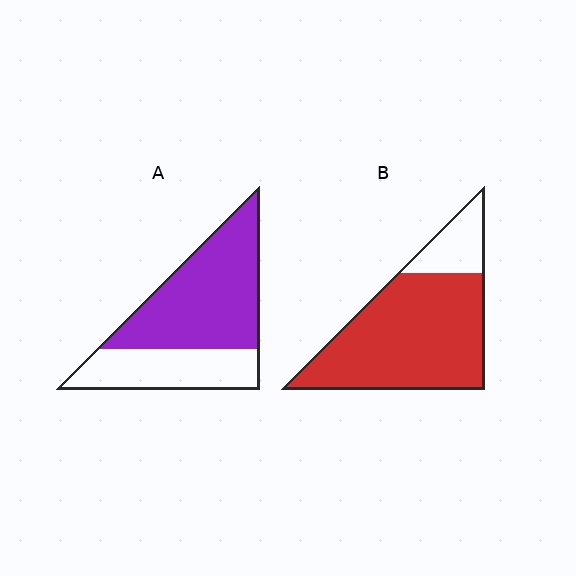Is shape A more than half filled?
Yes.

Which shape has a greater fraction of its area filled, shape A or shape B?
Shape B.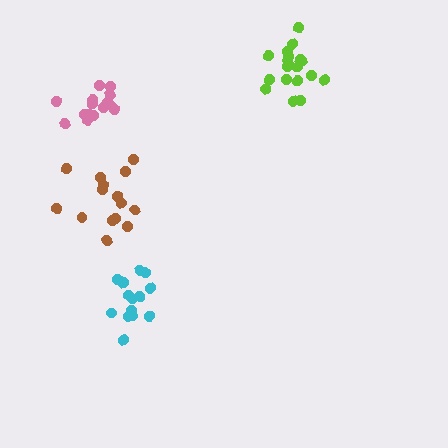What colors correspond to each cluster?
The clusters are colored: brown, lime, cyan, pink.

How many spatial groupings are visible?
There are 4 spatial groupings.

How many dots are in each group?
Group 1: 15 dots, Group 2: 18 dots, Group 3: 14 dots, Group 4: 16 dots (63 total).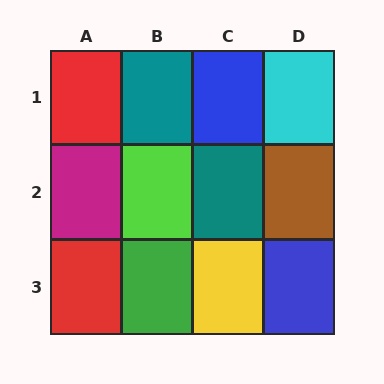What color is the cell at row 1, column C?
Blue.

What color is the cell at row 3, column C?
Yellow.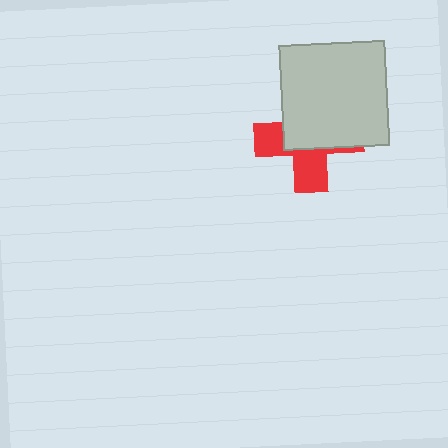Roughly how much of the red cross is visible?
A small part of it is visible (roughly 44%).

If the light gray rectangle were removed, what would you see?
You would see the complete red cross.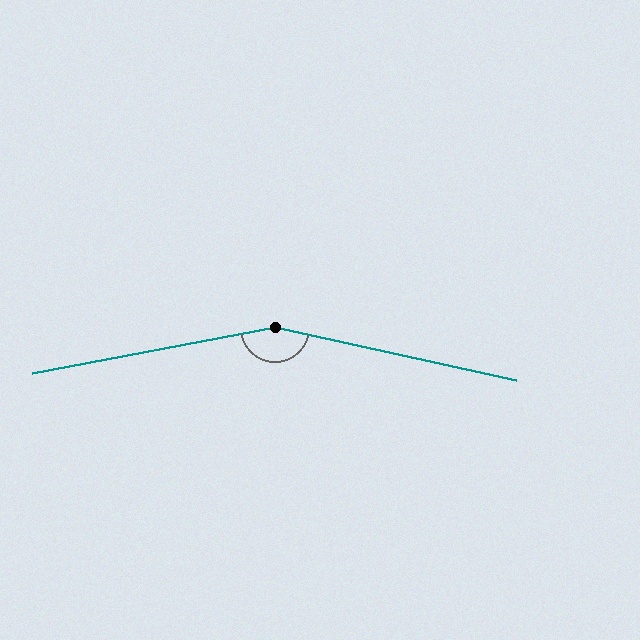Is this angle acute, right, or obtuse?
It is obtuse.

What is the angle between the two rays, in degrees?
Approximately 157 degrees.